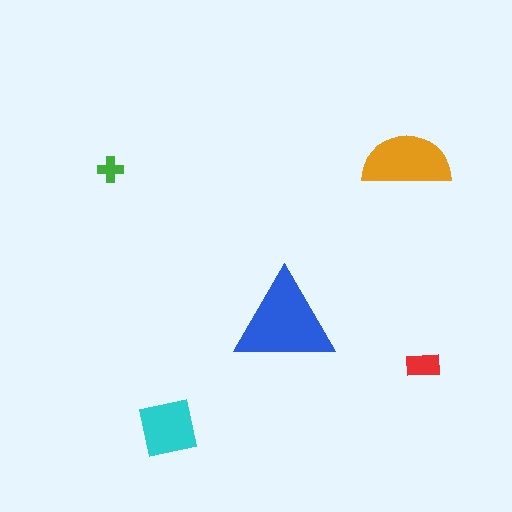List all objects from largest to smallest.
The blue triangle, the orange semicircle, the cyan square, the red rectangle, the green cross.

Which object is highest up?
The orange semicircle is topmost.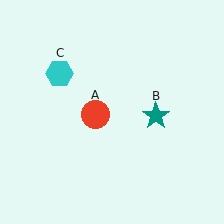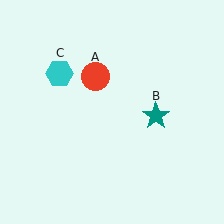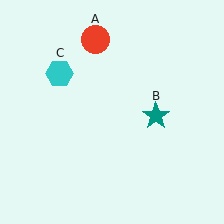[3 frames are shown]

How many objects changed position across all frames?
1 object changed position: red circle (object A).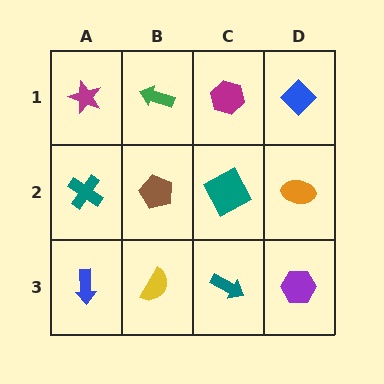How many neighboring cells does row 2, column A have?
3.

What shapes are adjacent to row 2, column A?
A magenta star (row 1, column A), a blue arrow (row 3, column A), a brown pentagon (row 2, column B).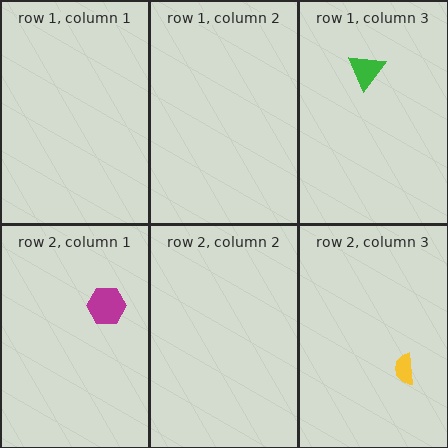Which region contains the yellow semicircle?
The row 2, column 3 region.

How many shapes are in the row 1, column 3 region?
1.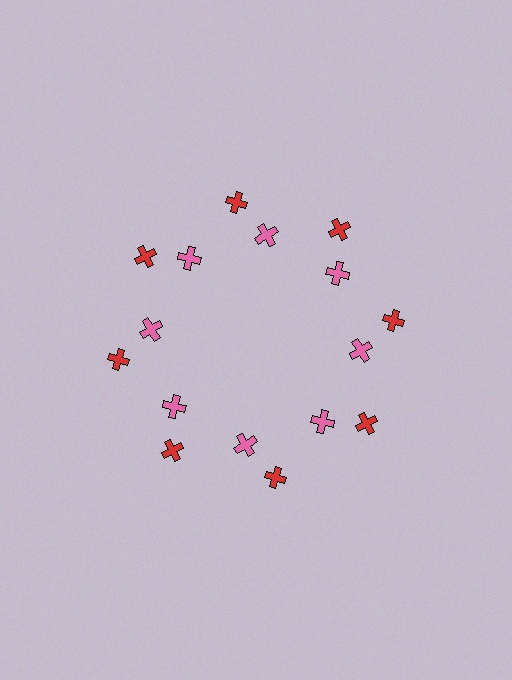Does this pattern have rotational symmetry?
Yes, this pattern has 8-fold rotational symmetry. It looks the same after rotating 45 degrees around the center.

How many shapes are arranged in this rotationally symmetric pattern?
There are 16 shapes, arranged in 8 groups of 2.